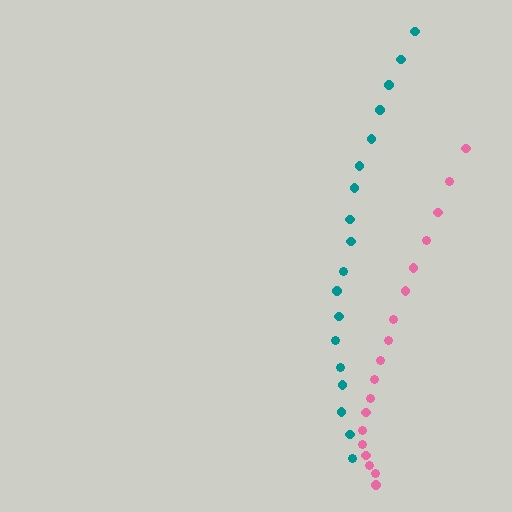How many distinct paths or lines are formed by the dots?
There are 2 distinct paths.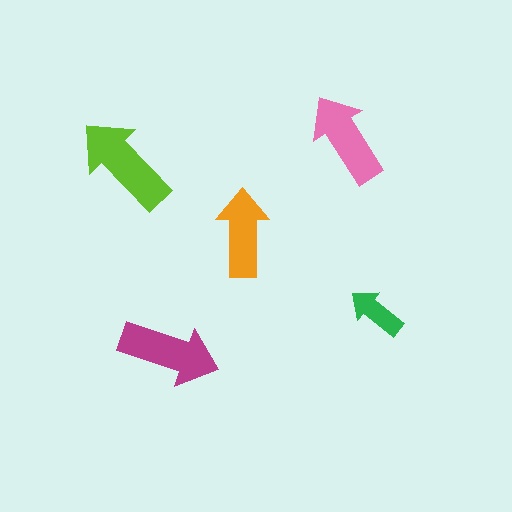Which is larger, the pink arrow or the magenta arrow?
The magenta one.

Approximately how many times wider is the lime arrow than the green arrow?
About 2 times wider.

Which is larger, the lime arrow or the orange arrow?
The lime one.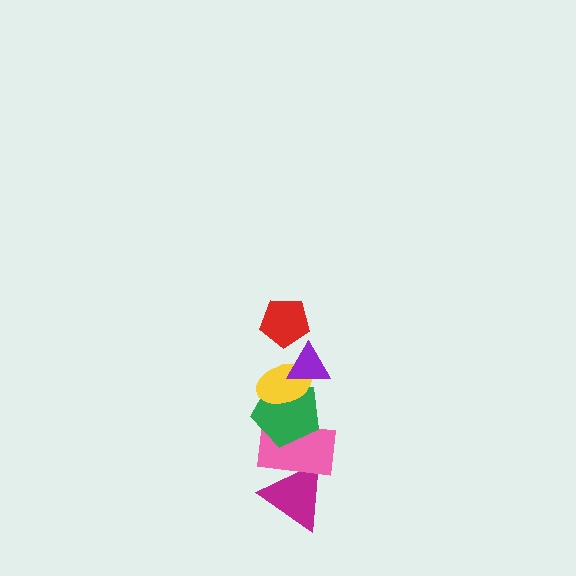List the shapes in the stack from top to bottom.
From top to bottom: the red pentagon, the purple triangle, the yellow ellipse, the green pentagon, the pink rectangle, the magenta triangle.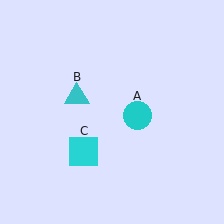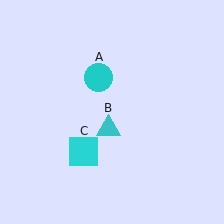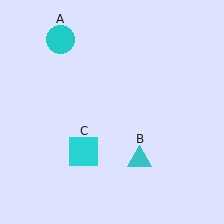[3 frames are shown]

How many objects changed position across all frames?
2 objects changed position: cyan circle (object A), cyan triangle (object B).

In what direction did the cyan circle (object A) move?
The cyan circle (object A) moved up and to the left.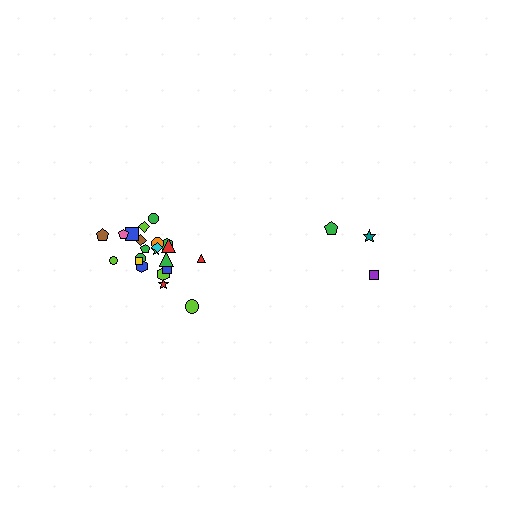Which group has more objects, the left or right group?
The left group.